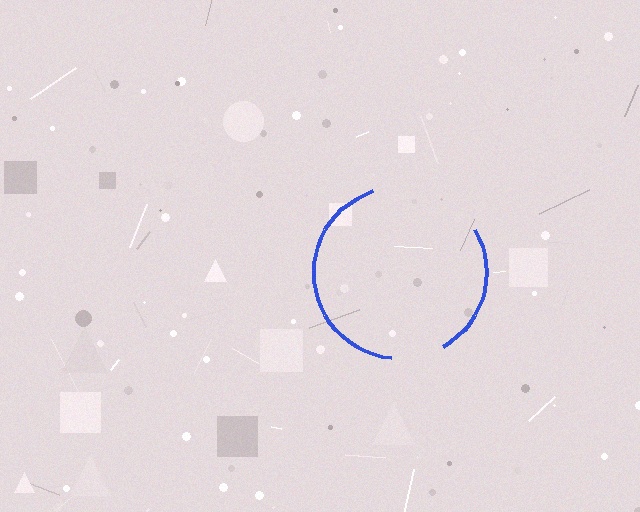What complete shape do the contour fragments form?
The contour fragments form a circle.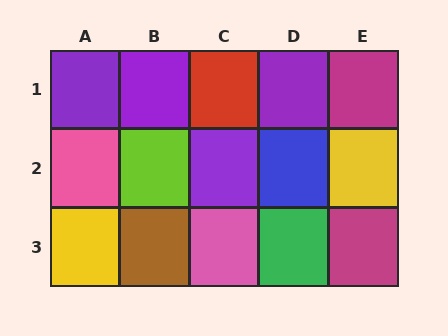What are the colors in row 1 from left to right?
Purple, purple, red, purple, magenta.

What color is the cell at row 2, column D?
Blue.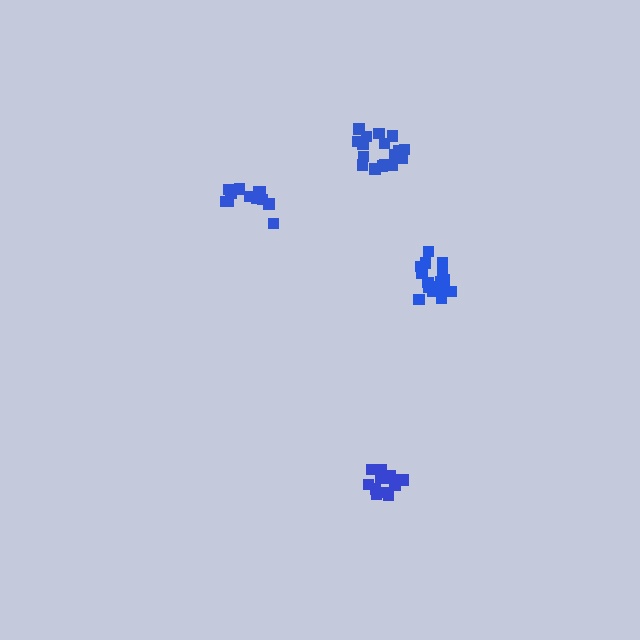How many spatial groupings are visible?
There are 4 spatial groupings.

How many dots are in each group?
Group 1: 14 dots, Group 2: 18 dots, Group 3: 14 dots, Group 4: 17 dots (63 total).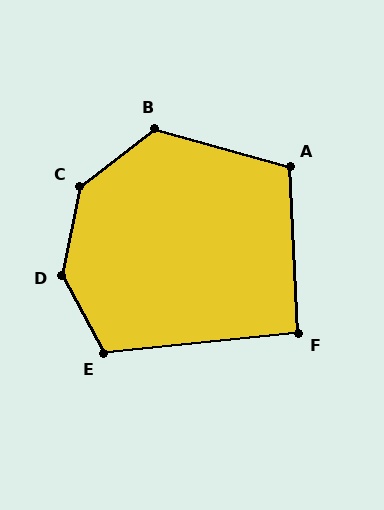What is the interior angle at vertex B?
Approximately 127 degrees (obtuse).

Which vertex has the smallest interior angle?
F, at approximately 93 degrees.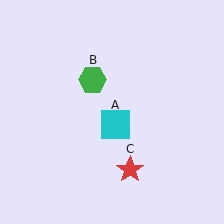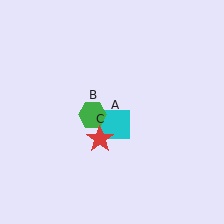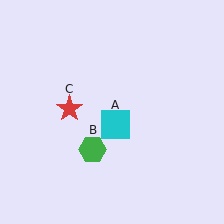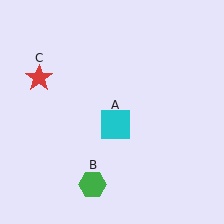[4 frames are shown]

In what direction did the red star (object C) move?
The red star (object C) moved up and to the left.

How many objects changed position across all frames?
2 objects changed position: green hexagon (object B), red star (object C).